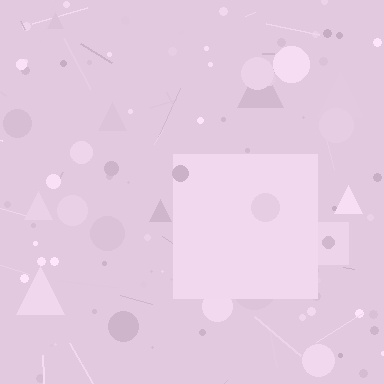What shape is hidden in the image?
A square is hidden in the image.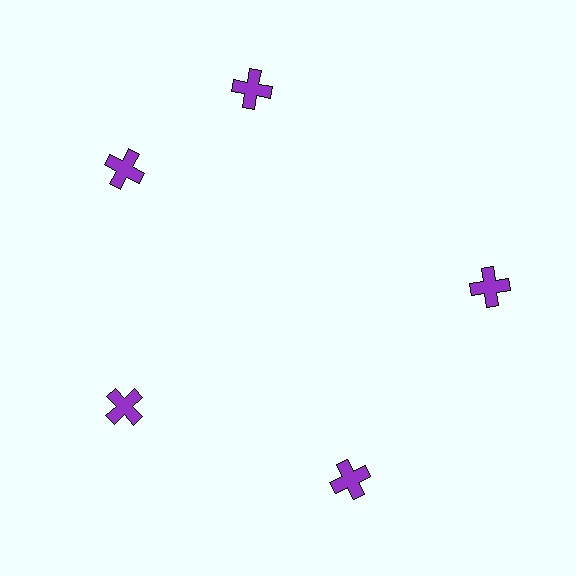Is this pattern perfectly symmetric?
No. The 5 purple crosses are arranged in a ring, but one element near the 1 o'clock position is rotated out of alignment along the ring, breaking the 5-fold rotational symmetry.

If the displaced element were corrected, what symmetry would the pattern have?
It would have 5-fold rotational symmetry — the pattern would map onto itself every 72 degrees.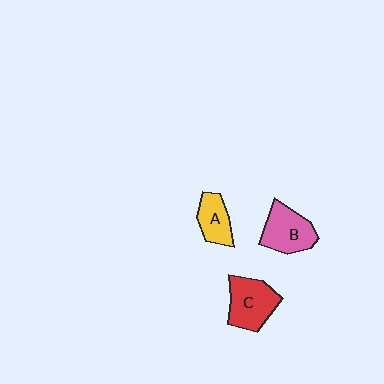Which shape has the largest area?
Shape C (red).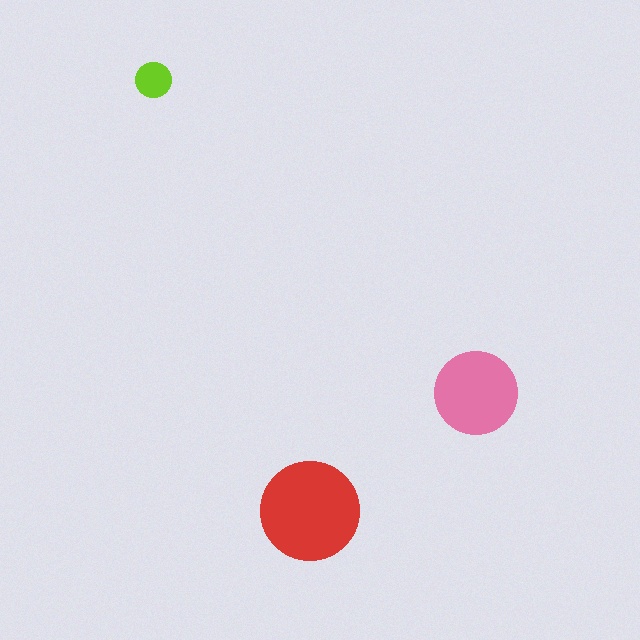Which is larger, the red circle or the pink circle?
The red one.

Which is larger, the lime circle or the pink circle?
The pink one.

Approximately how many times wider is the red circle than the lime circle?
About 3 times wider.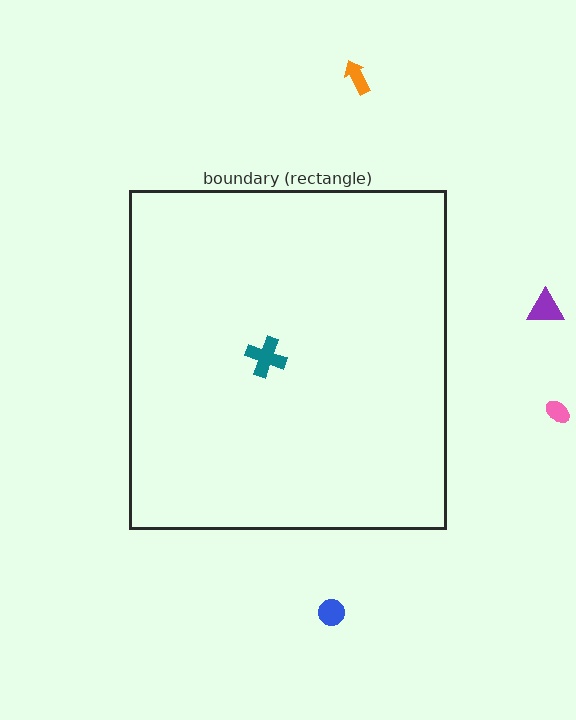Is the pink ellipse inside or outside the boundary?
Outside.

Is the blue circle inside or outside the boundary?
Outside.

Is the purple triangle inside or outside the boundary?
Outside.